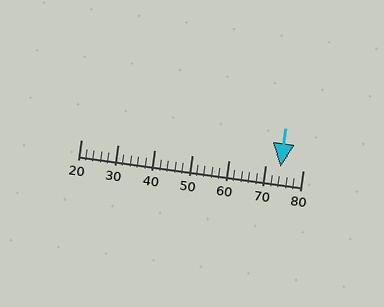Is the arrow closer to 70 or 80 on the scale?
The arrow is closer to 70.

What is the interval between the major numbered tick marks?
The major tick marks are spaced 10 units apart.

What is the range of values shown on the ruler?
The ruler shows values from 20 to 80.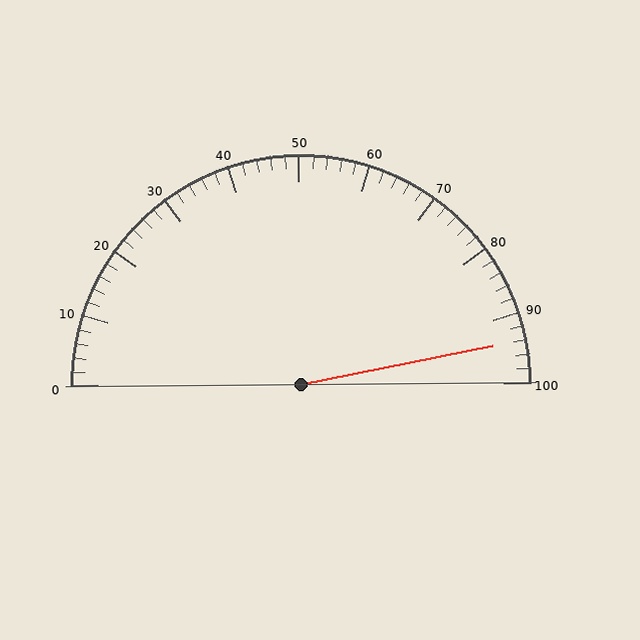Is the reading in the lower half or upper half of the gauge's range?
The reading is in the upper half of the range (0 to 100).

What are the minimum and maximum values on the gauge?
The gauge ranges from 0 to 100.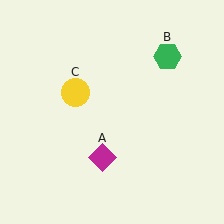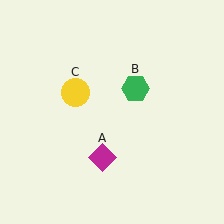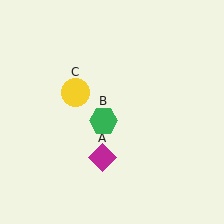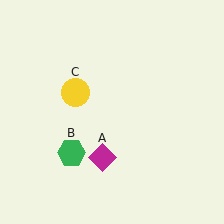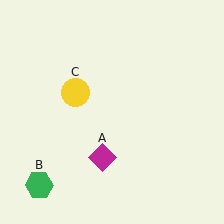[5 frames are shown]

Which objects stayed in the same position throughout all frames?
Magenta diamond (object A) and yellow circle (object C) remained stationary.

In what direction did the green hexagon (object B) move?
The green hexagon (object B) moved down and to the left.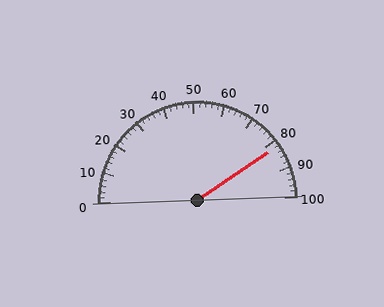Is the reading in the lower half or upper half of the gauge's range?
The reading is in the upper half of the range (0 to 100).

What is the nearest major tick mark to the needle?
The nearest major tick mark is 80.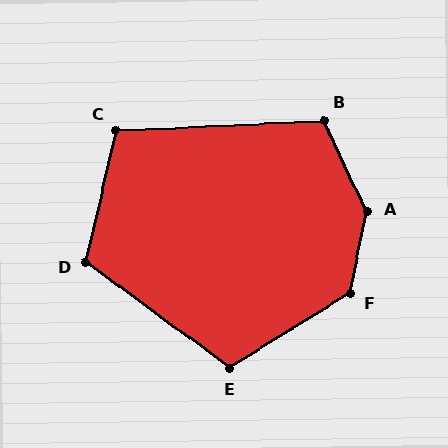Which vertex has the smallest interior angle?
C, at approximately 105 degrees.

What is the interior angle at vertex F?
Approximately 134 degrees (obtuse).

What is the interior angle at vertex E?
Approximately 112 degrees (obtuse).